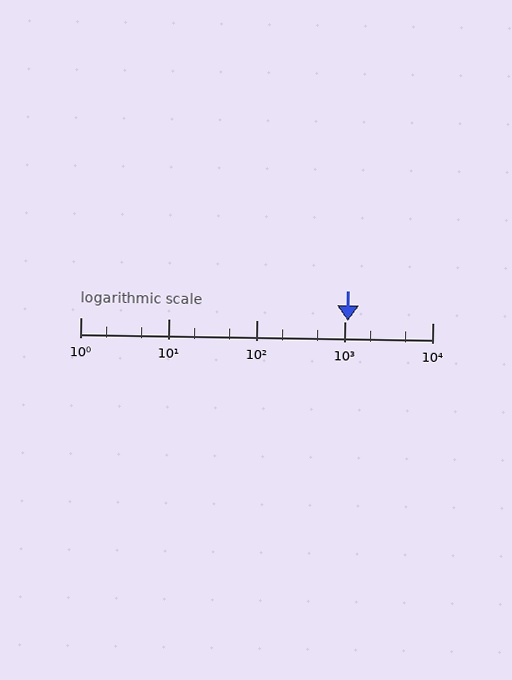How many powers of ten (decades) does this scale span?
The scale spans 4 decades, from 1 to 10000.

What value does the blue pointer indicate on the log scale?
The pointer indicates approximately 1100.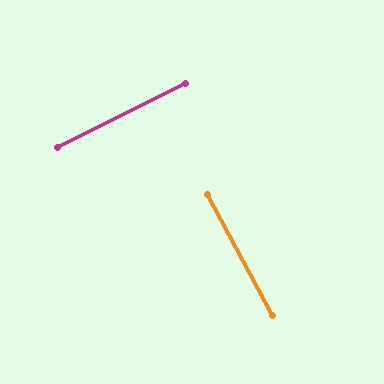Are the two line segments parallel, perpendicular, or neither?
Perpendicular — they meet at approximately 88°.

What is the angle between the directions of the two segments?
Approximately 88 degrees.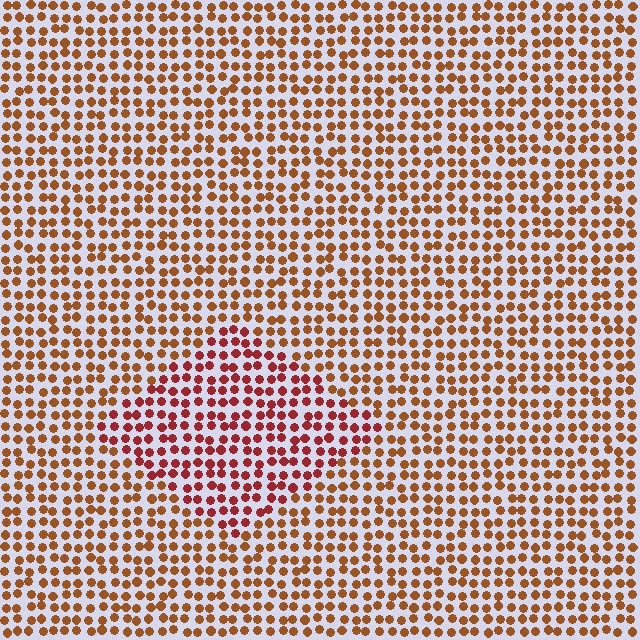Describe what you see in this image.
The image is filled with small brown elements in a uniform arrangement. A diamond-shaped region is visible where the elements are tinted to a slightly different hue, forming a subtle color boundary.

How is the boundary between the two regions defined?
The boundary is defined purely by a slight shift in hue (about 30 degrees). Spacing, size, and orientation are identical on both sides.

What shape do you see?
I see a diamond.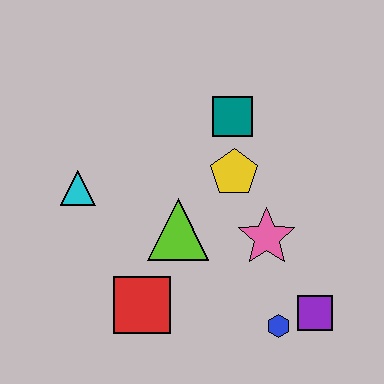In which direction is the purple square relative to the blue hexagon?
The purple square is to the right of the blue hexagon.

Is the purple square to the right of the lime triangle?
Yes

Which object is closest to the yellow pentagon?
The teal square is closest to the yellow pentagon.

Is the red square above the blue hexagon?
Yes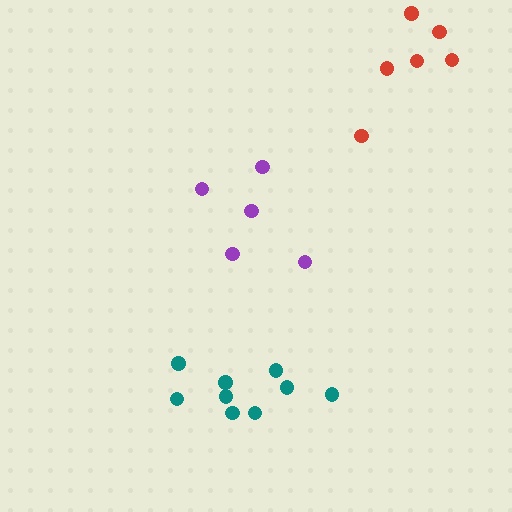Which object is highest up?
The red cluster is topmost.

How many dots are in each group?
Group 1: 5 dots, Group 2: 9 dots, Group 3: 6 dots (20 total).